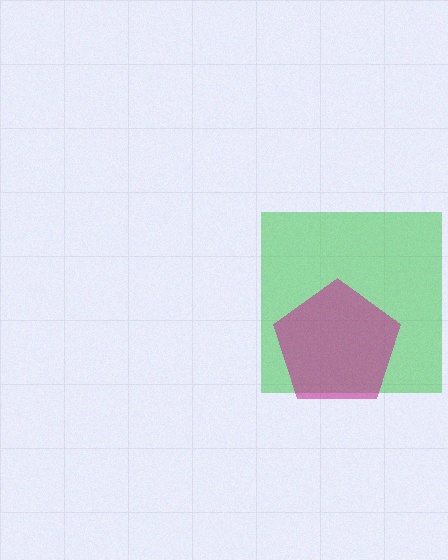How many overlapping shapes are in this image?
There are 2 overlapping shapes in the image.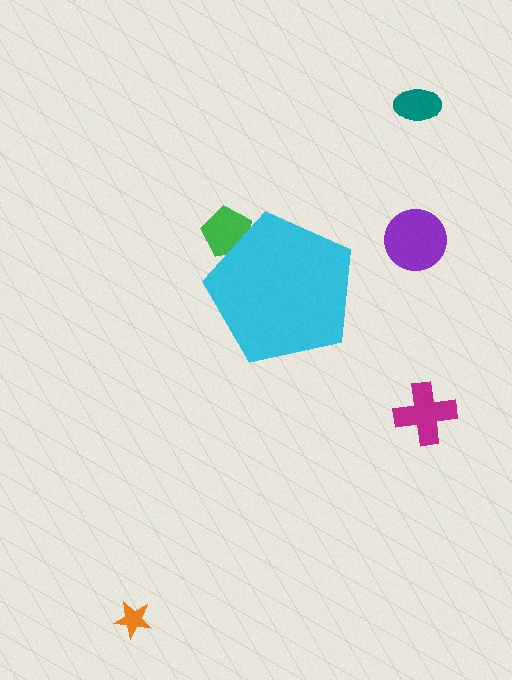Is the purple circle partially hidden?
No, the purple circle is fully visible.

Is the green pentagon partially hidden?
Yes, the green pentagon is partially hidden behind the cyan pentagon.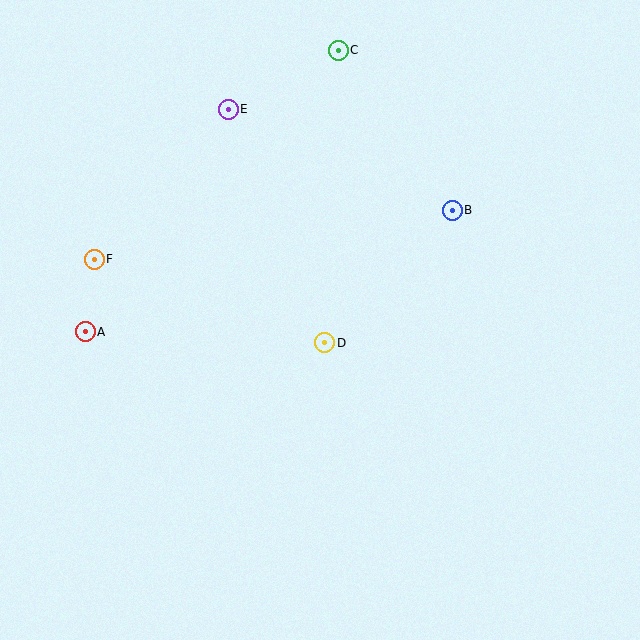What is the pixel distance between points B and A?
The distance between B and A is 387 pixels.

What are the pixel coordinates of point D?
Point D is at (325, 343).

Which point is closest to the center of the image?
Point D at (325, 343) is closest to the center.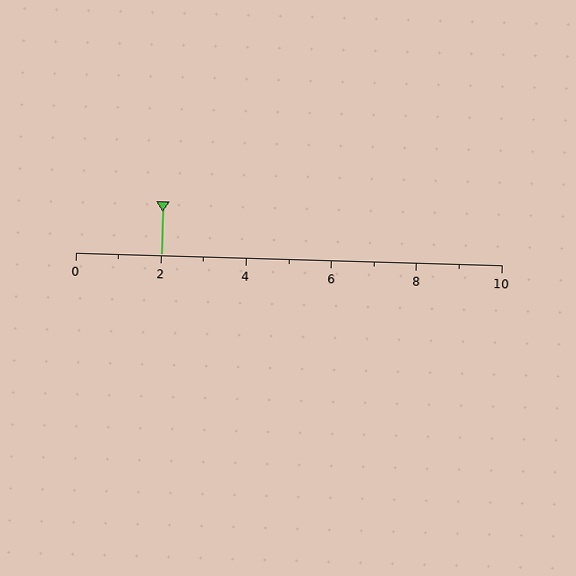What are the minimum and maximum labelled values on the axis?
The axis runs from 0 to 10.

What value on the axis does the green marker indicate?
The marker indicates approximately 2.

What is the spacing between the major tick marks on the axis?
The major ticks are spaced 2 apart.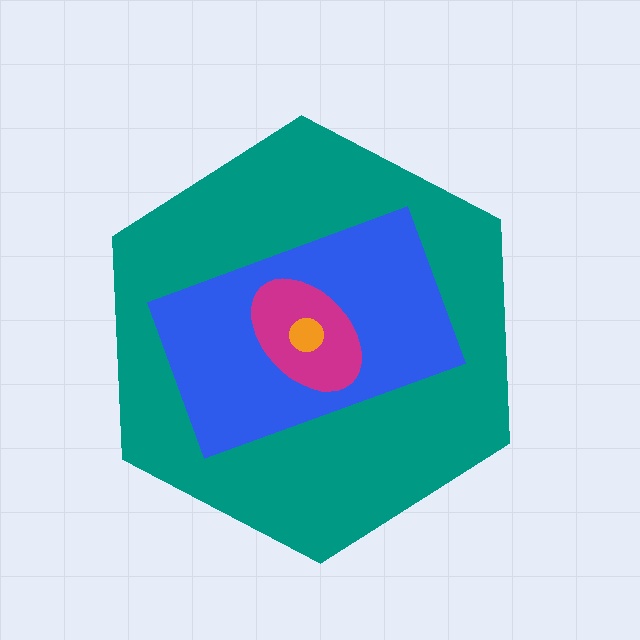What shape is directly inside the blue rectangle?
The magenta ellipse.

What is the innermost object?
The orange circle.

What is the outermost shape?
The teal hexagon.